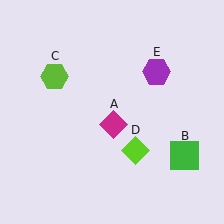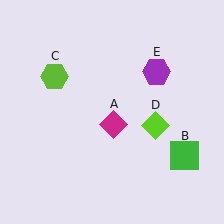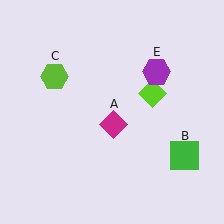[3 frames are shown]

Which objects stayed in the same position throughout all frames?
Magenta diamond (object A) and green square (object B) and lime hexagon (object C) and purple hexagon (object E) remained stationary.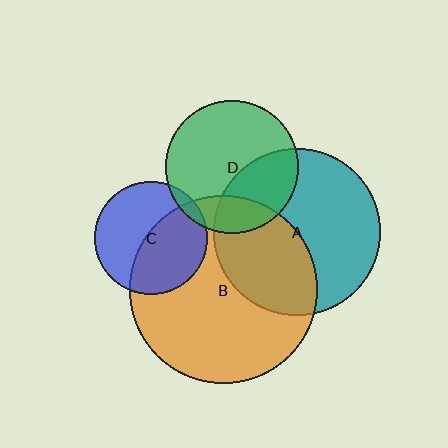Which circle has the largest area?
Circle B (orange).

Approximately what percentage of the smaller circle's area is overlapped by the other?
Approximately 5%.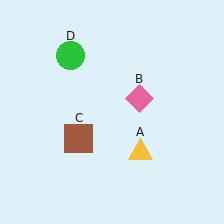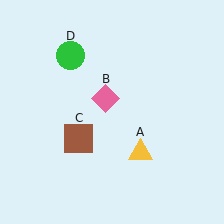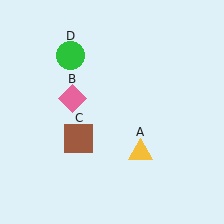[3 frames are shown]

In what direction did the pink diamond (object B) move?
The pink diamond (object B) moved left.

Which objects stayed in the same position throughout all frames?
Yellow triangle (object A) and brown square (object C) and green circle (object D) remained stationary.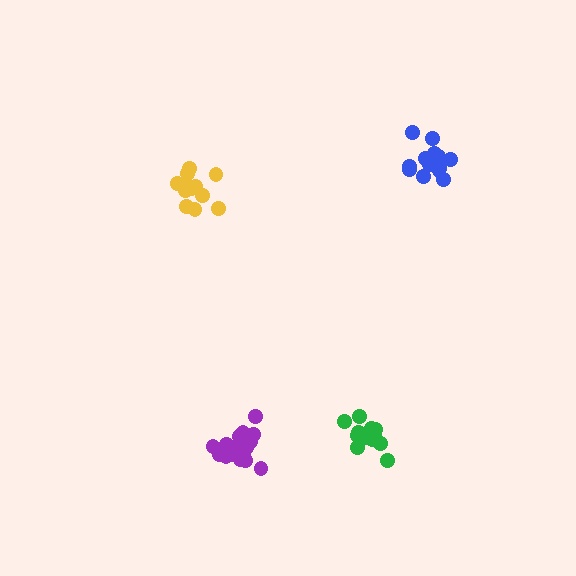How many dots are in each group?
Group 1: 13 dots, Group 2: 12 dots, Group 3: 12 dots, Group 4: 18 dots (55 total).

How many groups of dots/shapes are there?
There are 4 groups.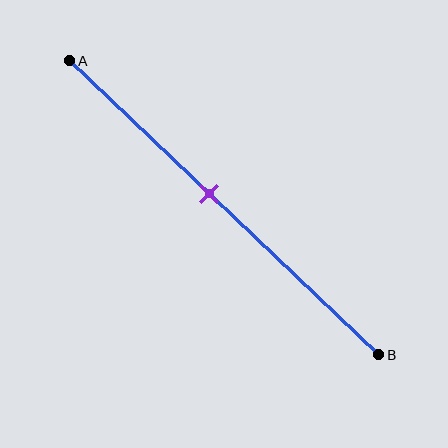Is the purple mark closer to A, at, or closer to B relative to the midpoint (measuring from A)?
The purple mark is closer to point A than the midpoint of segment AB.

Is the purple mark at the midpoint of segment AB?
No, the mark is at about 45% from A, not at the 50% midpoint.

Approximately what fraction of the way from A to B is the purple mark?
The purple mark is approximately 45% of the way from A to B.